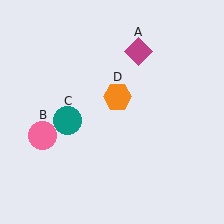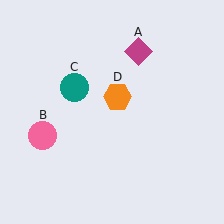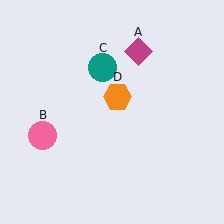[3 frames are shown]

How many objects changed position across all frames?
1 object changed position: teal circle (object C).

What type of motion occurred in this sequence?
The teal circle (object C) rotated clockwise around the center of the scene.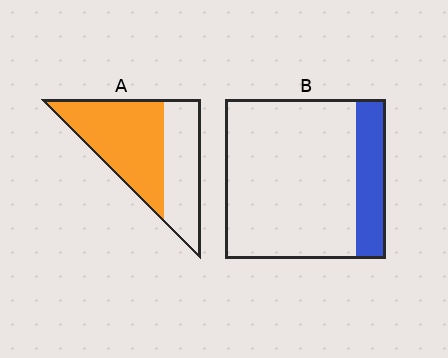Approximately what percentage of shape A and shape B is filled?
A is approximately 60% and B is approximately 20%.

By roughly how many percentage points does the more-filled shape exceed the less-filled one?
By roughly 40 percentage points (A over B).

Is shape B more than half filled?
No.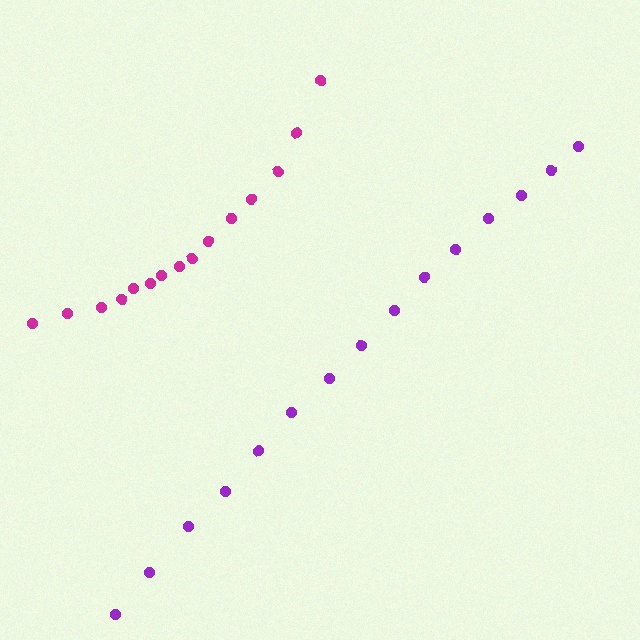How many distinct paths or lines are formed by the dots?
There are 2 distinct paths.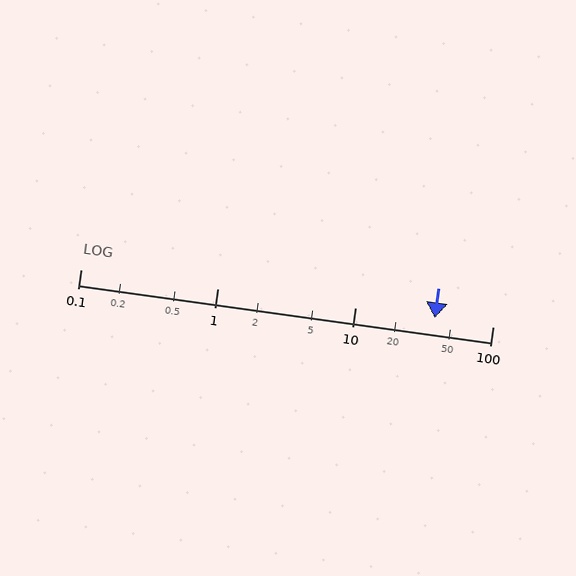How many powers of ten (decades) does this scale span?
The scale spans 3 decades, from 0.1 to 100.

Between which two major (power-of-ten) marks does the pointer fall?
The pointer is between 10 and 100.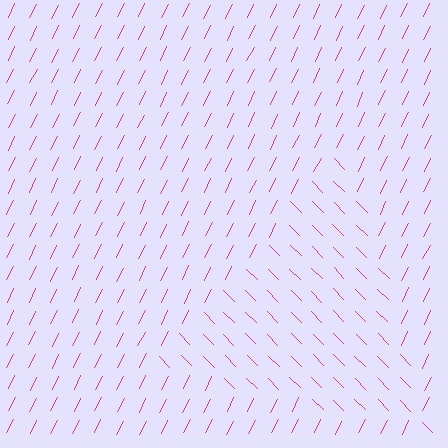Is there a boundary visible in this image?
Yes, there is a texture boundary formed by a change in line orientation.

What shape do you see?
I see a triangle.